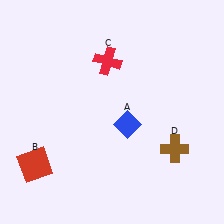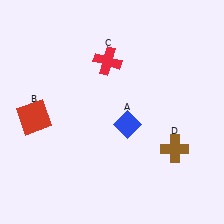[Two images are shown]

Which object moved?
The red square (B) moved up.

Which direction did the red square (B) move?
The red square (B) moved up.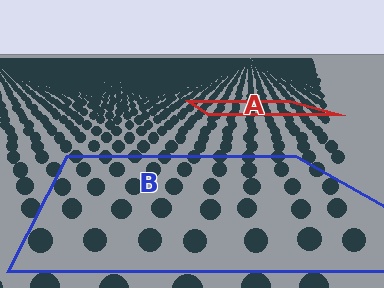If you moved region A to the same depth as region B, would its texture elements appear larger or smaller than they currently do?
They would appear larger. At a closer depth, the same texture elements are projected at a bigger on-screen size.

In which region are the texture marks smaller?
The texture marks are smaller in region A, because it is farther away.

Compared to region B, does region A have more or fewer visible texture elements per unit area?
Region A has more texture elements per unit area — they are packed more densely because it is farther away.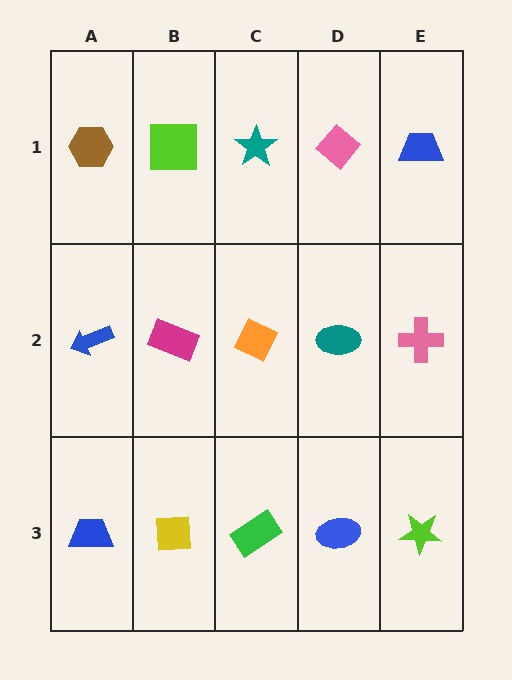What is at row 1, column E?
A blue trapezoid.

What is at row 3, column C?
A green rectangle.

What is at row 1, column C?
A teal star.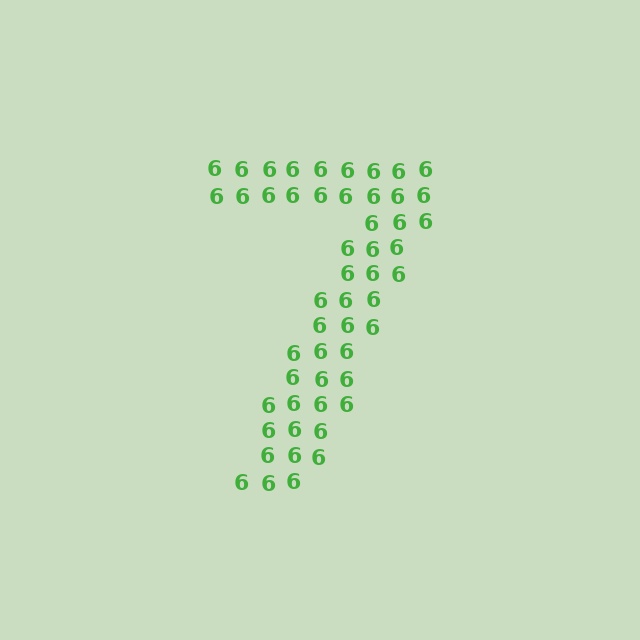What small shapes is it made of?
It is made of small digit 6's.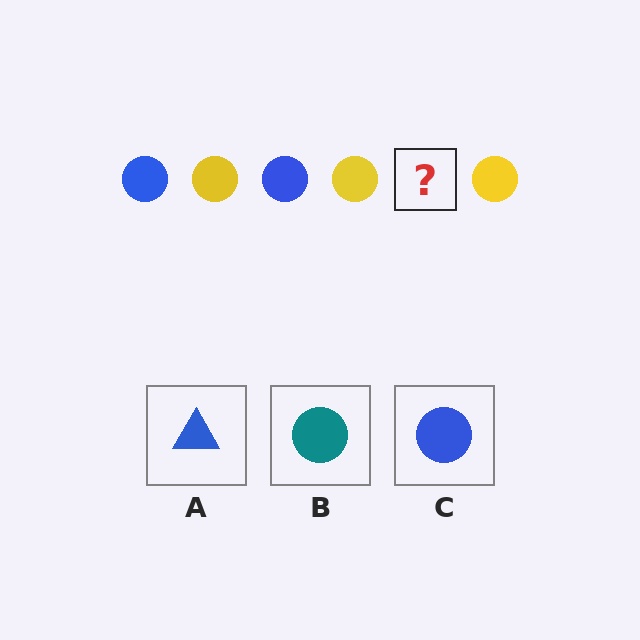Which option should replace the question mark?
Option C.